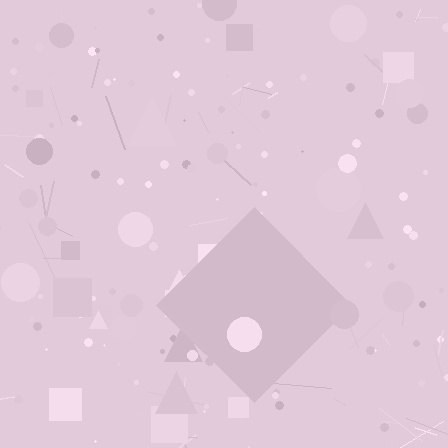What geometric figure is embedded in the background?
A diamond is embedded in the background.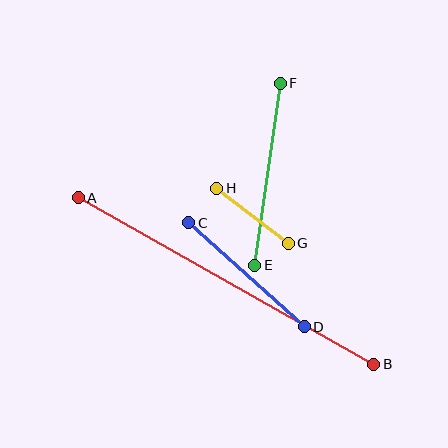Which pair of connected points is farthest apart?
Points A and B are farthest apart.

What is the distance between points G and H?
The distance is approximately 91 pixels.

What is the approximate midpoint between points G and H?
The midpoint is at approximately (252, 216) pixels.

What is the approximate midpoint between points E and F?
The midpoint is at approximately (268, 174) pixels.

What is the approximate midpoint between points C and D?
The midpoint is at approximately (246, 275) pixels.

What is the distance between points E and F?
The distance is approximately 184 pixels.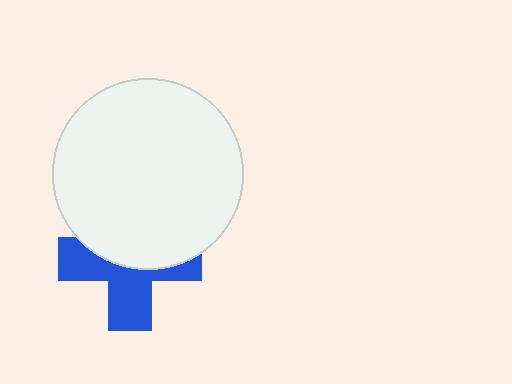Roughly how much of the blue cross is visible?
About half of it is visible (roughly 51%).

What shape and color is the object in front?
The object in front is a white circle.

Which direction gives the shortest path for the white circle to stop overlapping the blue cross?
Moving up gives the shortest separation.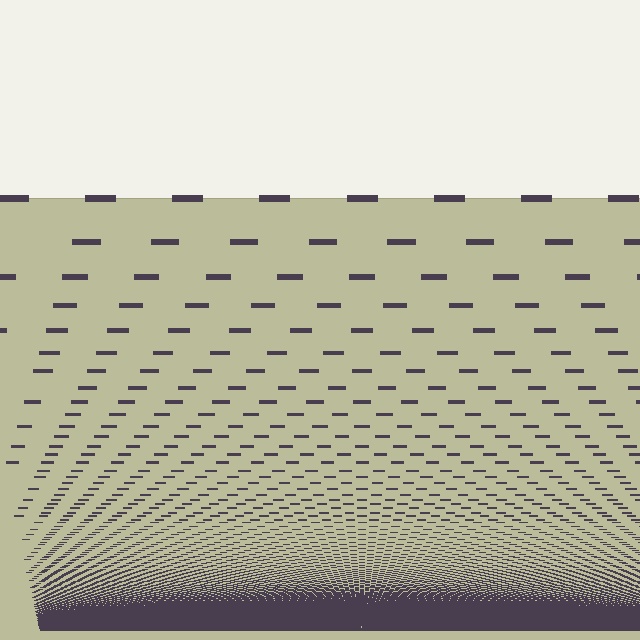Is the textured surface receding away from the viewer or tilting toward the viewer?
The surface appears to tilt toward the viewer. Texture elements get larger and sparser toward the top.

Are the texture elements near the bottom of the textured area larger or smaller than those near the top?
Smaller. The gradient is inverted — elements near the bottom are smaller and denser.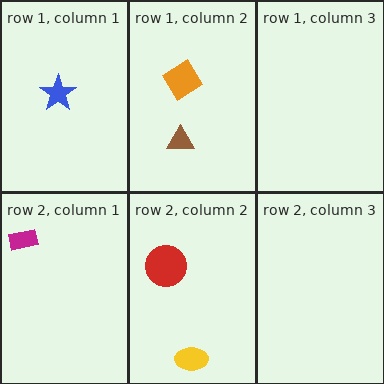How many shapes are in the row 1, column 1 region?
1.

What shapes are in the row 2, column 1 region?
The magenta rectangle.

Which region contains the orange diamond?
The row 1, column 2 region.